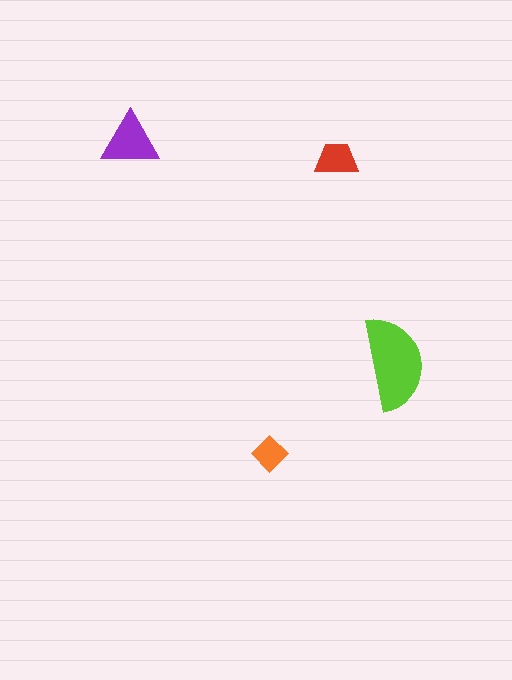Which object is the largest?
The lime semicircle.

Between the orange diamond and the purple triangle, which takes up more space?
The purple triangle.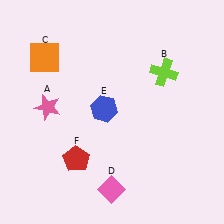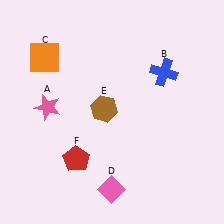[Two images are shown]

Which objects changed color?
B changed from lime to blue. E changed from blue to brown.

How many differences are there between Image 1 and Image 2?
There are 2 differences between the two images.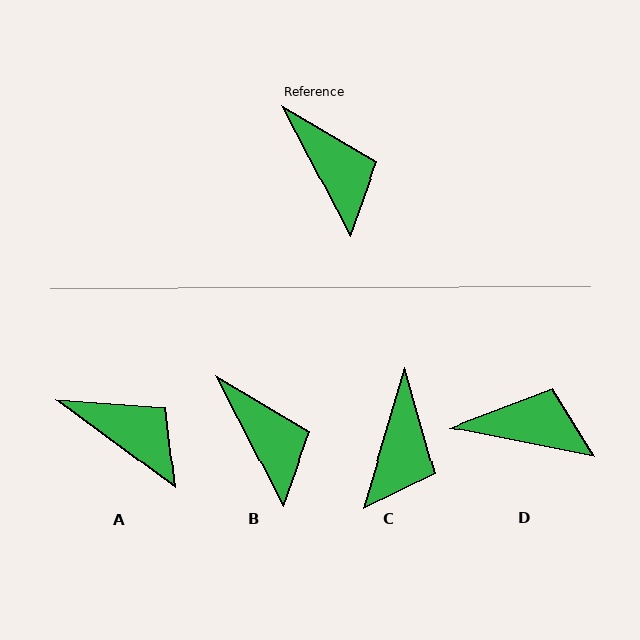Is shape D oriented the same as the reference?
No, it is off by about 52 degrees.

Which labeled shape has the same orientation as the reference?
B.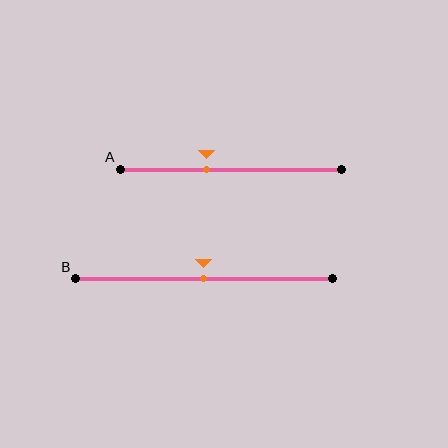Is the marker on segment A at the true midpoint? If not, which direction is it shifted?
No, the marker on segment A is shifted to the left by about 11% of the segment length.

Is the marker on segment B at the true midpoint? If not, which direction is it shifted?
Yes, the marker on segment B is at the true midpoint.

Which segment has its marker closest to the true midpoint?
Segment B has its marker closest to the true midpoint.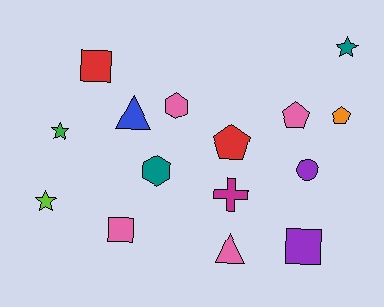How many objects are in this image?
There are 15 objects.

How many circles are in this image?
There is 1 circle.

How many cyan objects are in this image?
There are no cyan objects.